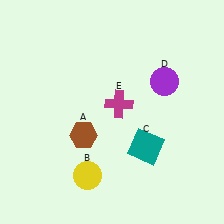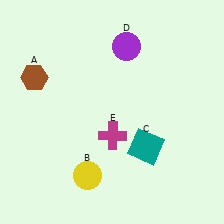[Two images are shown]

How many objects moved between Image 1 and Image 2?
3 objects moved between the two images.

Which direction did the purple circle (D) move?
The purple circle (D) moved left.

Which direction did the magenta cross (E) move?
The magenta cross (E) moved down.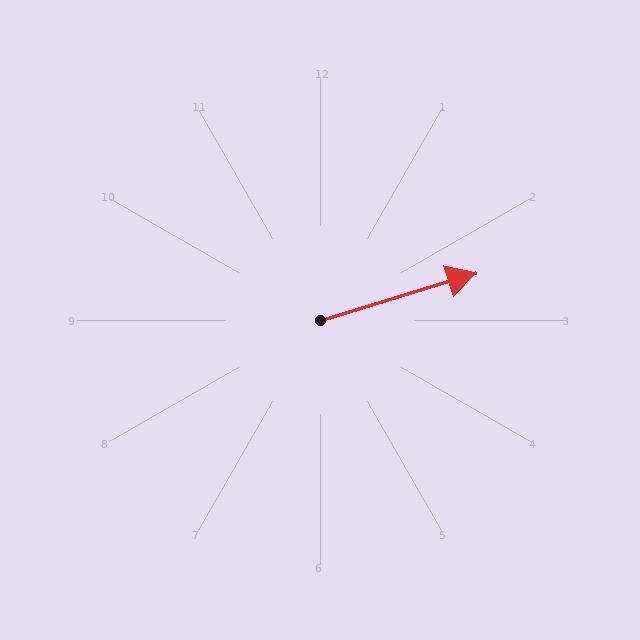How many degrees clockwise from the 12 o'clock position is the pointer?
Approximately 73 degrees.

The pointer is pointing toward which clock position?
Roughly 2 o'clock.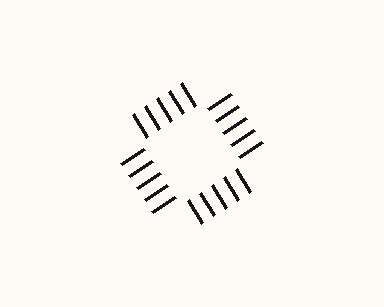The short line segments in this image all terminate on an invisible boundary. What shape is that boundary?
An illusory square — the line segments terminate on its edges but no continuous stroke is drawn.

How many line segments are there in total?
20 — 5 along each of the 4 edges.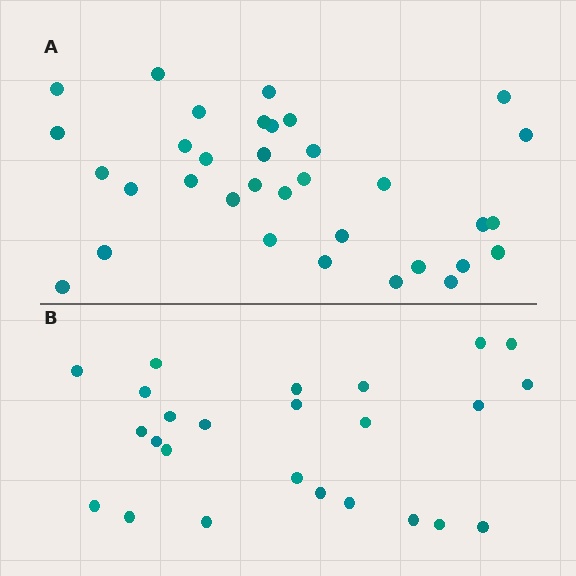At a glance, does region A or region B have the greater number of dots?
Region A (the top region) has more dots.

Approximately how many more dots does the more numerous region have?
Region A has roughly 8 or so more dots than region B.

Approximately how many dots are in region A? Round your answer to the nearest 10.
About 30 dots. (The exact count is 34, which rounds to 30.)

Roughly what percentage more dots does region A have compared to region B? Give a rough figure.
About 35% more.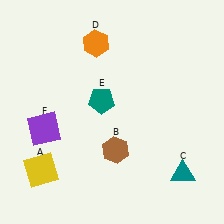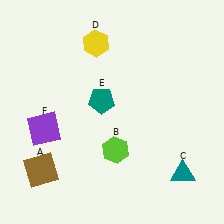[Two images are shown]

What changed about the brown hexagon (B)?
In Image 1, B is brown. In Image 2, it changed to lime.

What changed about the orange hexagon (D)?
In Image 1, D is orange. In Image 2, it changed to yellow.